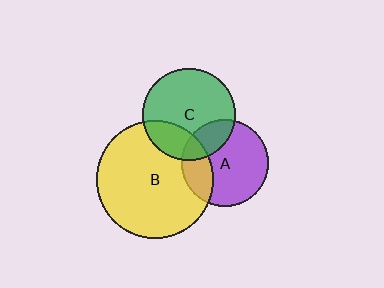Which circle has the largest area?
Circle B (yellow).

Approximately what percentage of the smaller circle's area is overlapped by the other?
Approximately 20%.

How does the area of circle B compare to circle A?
Approximately 1.8 times.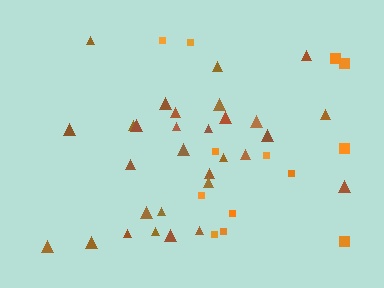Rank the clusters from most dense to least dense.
brown, orange.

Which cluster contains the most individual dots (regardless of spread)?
Brown (30).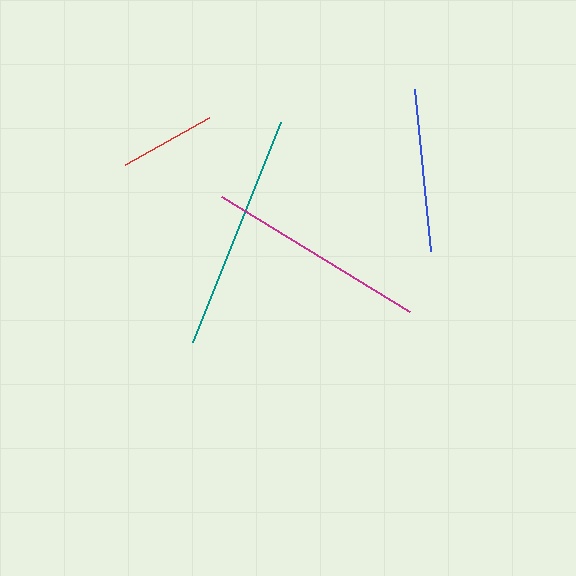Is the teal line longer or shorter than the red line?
The teal line is longer than the red line.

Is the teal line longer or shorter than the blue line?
The teal line is longer than the blue line.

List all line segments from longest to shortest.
From longest to shortest: teal, magenta, blue, red.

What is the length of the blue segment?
The blue segment is approximately 163 pixels long.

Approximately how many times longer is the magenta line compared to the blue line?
The magenta line is approximately 1.4 times the length of the blue line.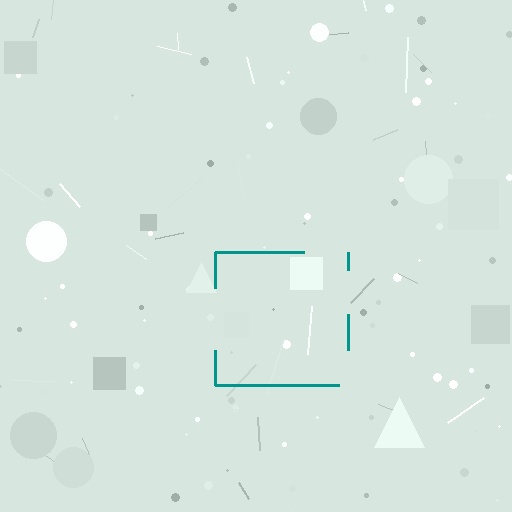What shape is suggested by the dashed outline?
The dashed outline suggests a square.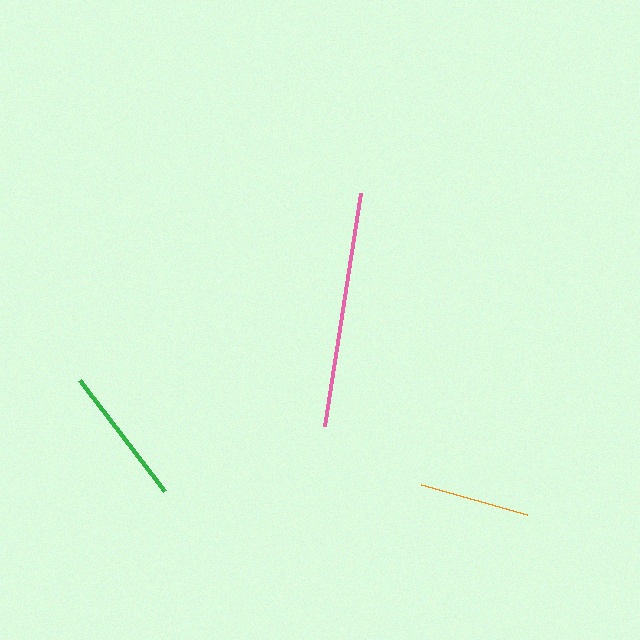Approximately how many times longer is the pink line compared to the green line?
The pink line is approximately 1.7 times the length of the green line.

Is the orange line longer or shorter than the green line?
The green line is longer than the orange line.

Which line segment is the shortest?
The orange line is the shortest at approximately 110 pixels.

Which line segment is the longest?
The pink line is the longest at approximately 236 pixels.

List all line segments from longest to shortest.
From longest to shortest: pink, green, orange.